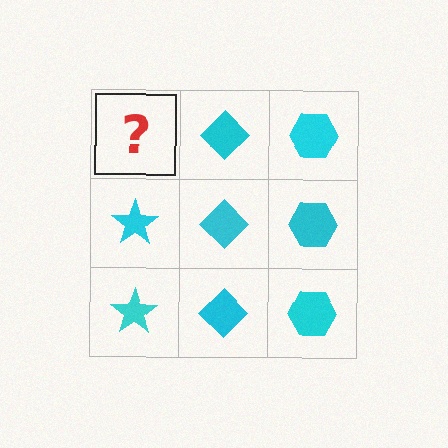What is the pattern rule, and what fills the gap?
The rule is that each column has a consistent shape. The gap should be filled with a cyan star.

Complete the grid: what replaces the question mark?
The question mark should be replaced with a cyan star.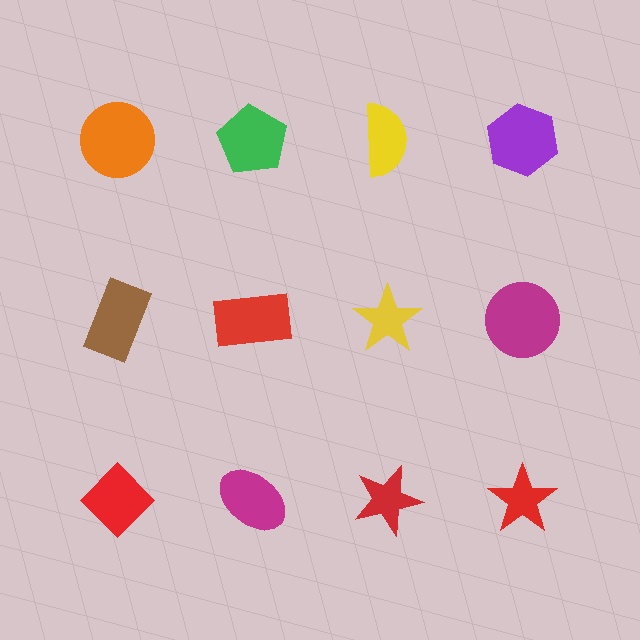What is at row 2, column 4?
A magenta circle.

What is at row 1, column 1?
An orange circle.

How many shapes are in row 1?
4 shapes.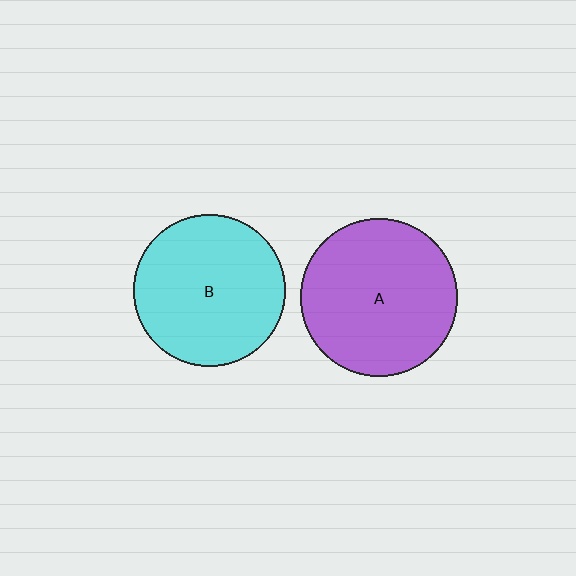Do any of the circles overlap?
No, none of the circles overlap.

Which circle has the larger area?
Circle A (purple).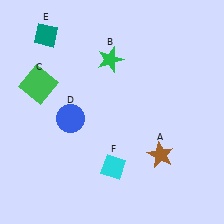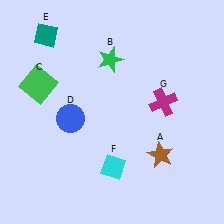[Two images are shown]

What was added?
A magenta cross (G) was added in Image 2.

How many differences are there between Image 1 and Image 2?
There is 1 difference between the two images.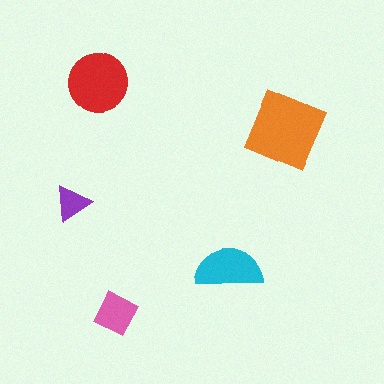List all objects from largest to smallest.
The orange square, the red circle, the cyan semicircle, the pink diamond, the purple triangle.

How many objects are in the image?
There are 5 objects in the image.